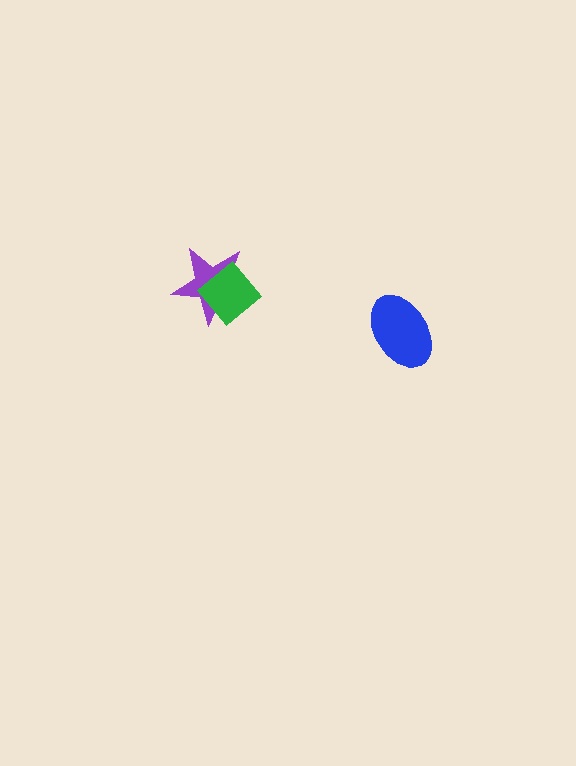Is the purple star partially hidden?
Yes, it is partially covered by another shape.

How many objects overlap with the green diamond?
1 object overlaps with the green diamond.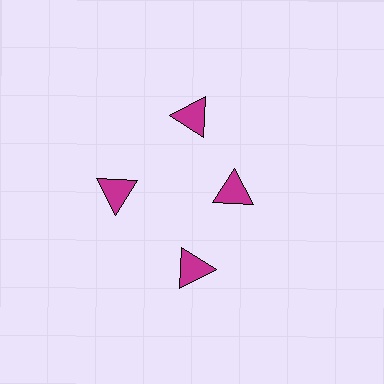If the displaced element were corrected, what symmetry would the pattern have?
It would have 4-fold rotational symmetry — the pattern would map onto itself every 90 degrees.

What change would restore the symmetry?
The symmetry would be restored by moving it outward, back onto the ring so that all 4 triangles sit at equal angles and equal distance from the center.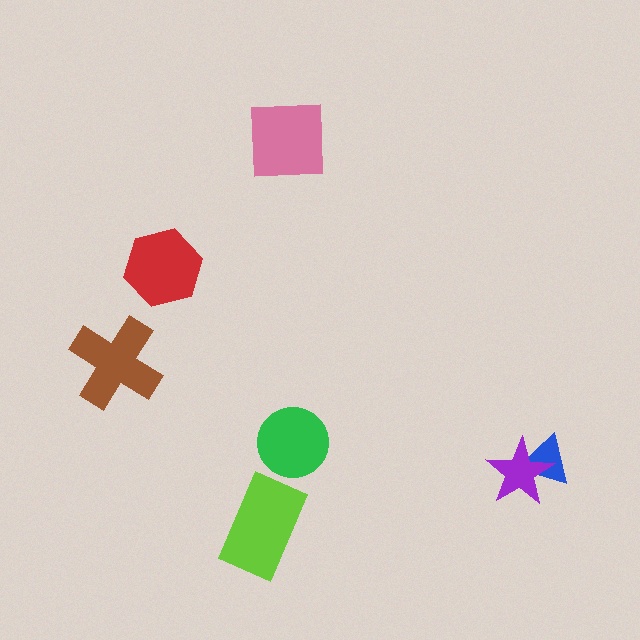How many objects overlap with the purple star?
1 object overlaps with the purple star.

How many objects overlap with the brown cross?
0 objects overlap with the brown cross.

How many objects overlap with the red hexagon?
0 objects overlap with the red hexagon.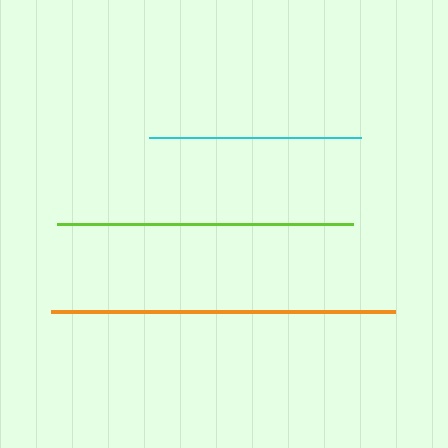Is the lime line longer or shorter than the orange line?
The orange line is longer than the lime line.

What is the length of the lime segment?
The lime segment is approximately 297 pixels long.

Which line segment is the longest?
The orange line is the longest at approximately 344 pixels.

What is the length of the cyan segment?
The cyan segment is approximately 212 pixels long.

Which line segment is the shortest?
The cyan line is the shortest at approximately 212 pixels.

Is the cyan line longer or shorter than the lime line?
The lime line is longer than the cyan line.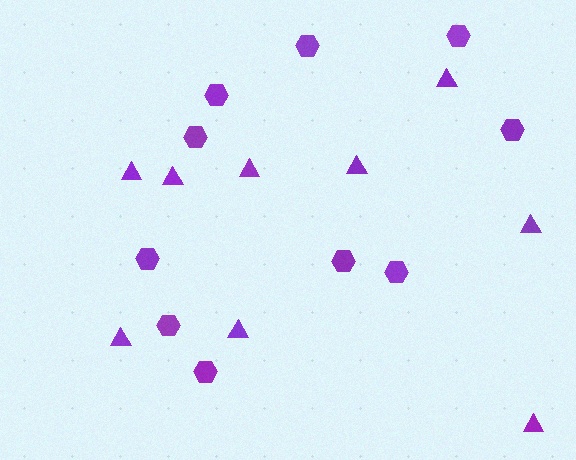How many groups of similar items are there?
There are 2 groups: one group of triangles (9) and one group of hexagons (10).